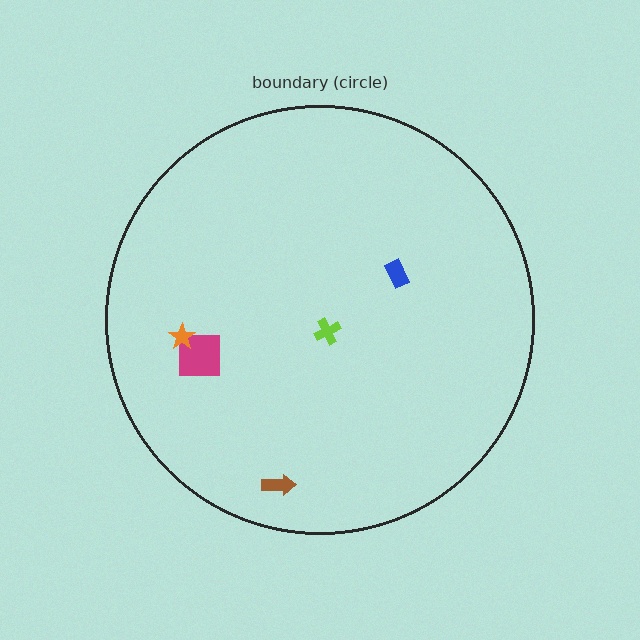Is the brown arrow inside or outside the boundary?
Inside.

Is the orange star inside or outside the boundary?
Inside.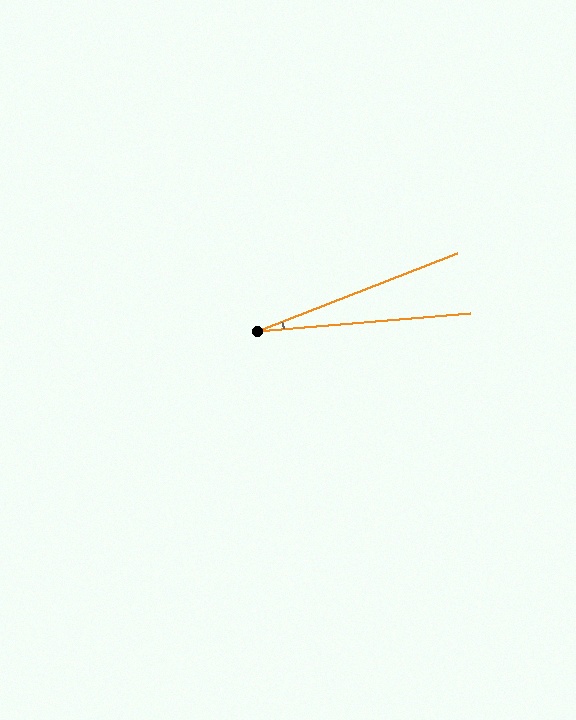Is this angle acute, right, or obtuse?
It is acute.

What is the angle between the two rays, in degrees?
Approximately 17 degrees.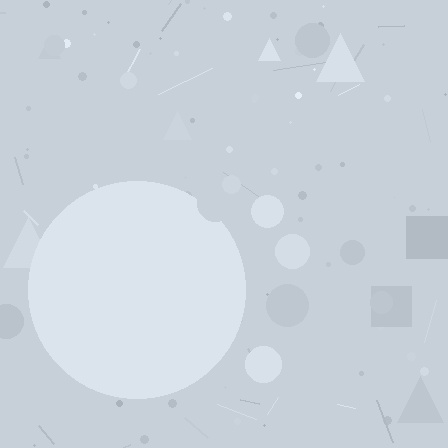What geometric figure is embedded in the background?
A circle is embedded in the background.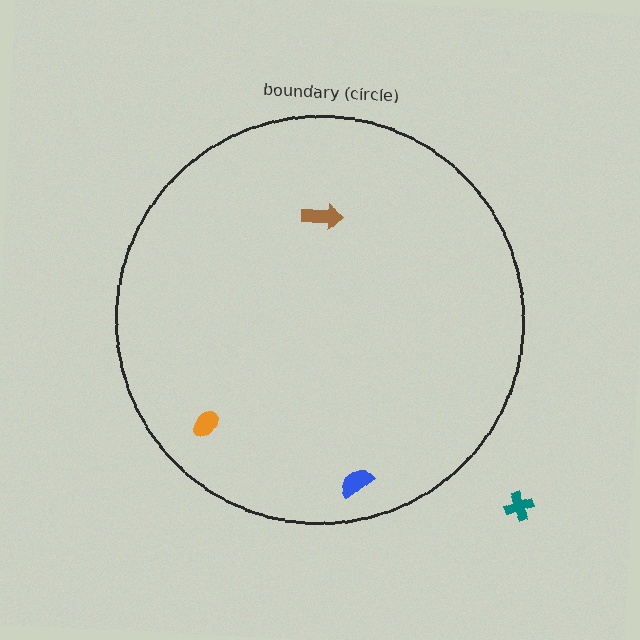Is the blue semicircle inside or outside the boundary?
Inside.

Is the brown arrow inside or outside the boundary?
Inside.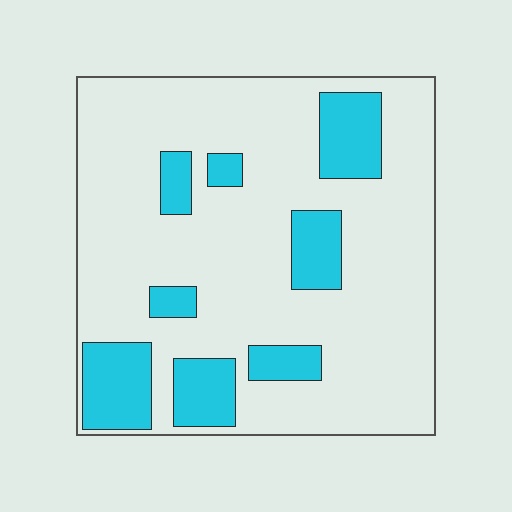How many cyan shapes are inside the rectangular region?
8.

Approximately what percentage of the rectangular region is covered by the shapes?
Approximately 20%.